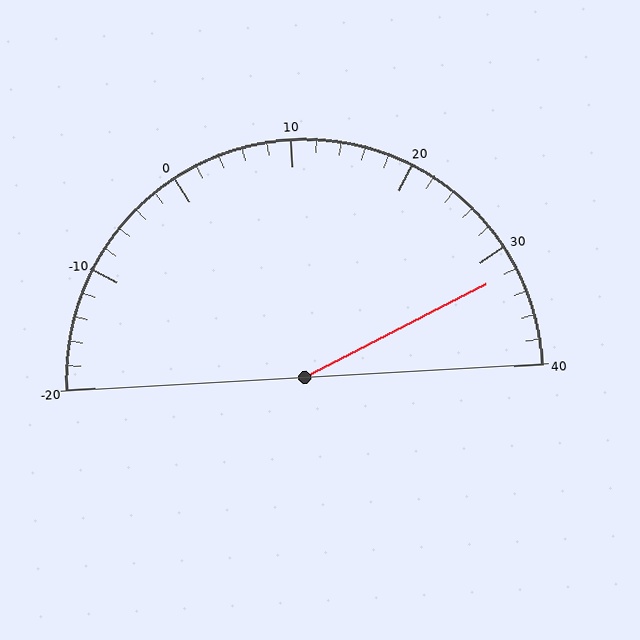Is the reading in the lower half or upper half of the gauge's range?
The reading is in the upper half of the range (-20 to 40).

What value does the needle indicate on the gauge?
The needle indicates approximately 32.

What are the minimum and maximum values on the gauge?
The gauge ranges from -20 to 40.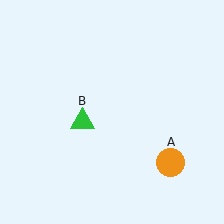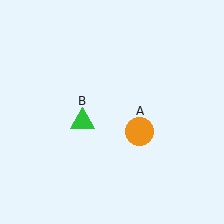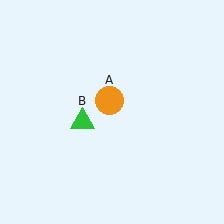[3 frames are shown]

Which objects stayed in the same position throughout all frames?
Green triangle (object B) remained stationary.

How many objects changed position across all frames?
1 object changed position: orange circle (object A).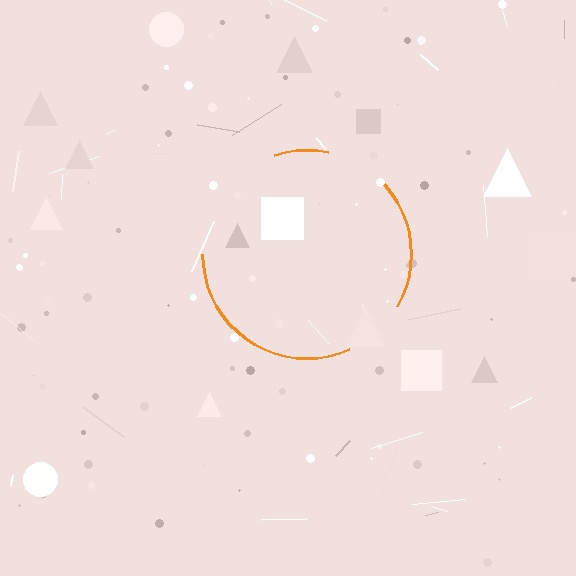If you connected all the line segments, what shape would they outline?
They would outline a circle.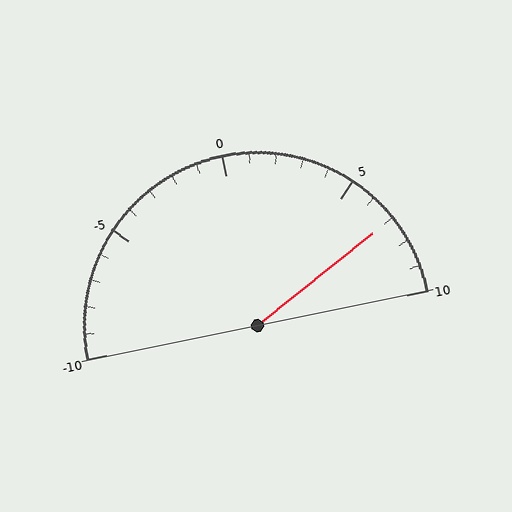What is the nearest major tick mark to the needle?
The nearest major tick mark is 5.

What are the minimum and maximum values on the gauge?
The gauge ranges from -10 to 10.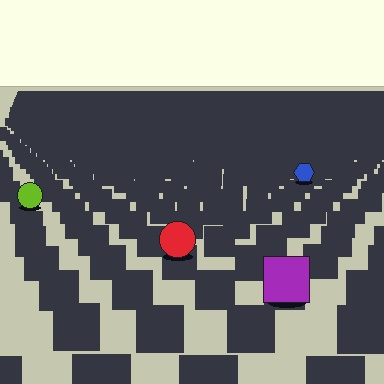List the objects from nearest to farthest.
From nearest to farthest: the purple square, the red circle, the lime circle, the blue hexagon.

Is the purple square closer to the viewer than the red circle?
Yes. The purple square is closer — you can tell from the texture gradient: the ground texture is coarser near it.